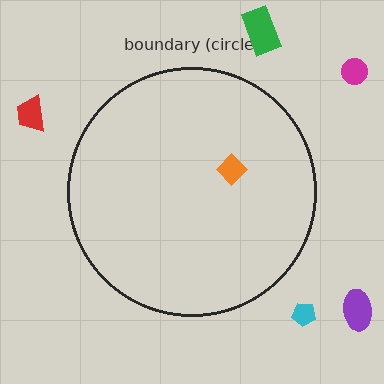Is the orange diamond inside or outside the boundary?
Inside.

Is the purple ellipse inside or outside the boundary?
Outside.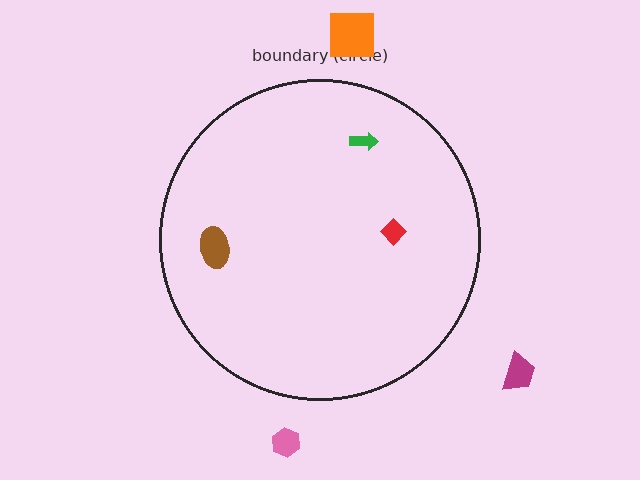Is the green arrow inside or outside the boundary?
Inside.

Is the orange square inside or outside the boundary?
Outside.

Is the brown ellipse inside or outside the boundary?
Inside.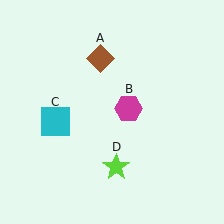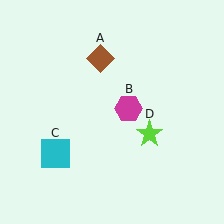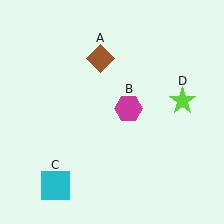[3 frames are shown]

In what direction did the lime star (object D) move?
The lime star (object D) moved up and to the right.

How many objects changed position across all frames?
2 objects changed position: cyan square (object C), lime star (object D).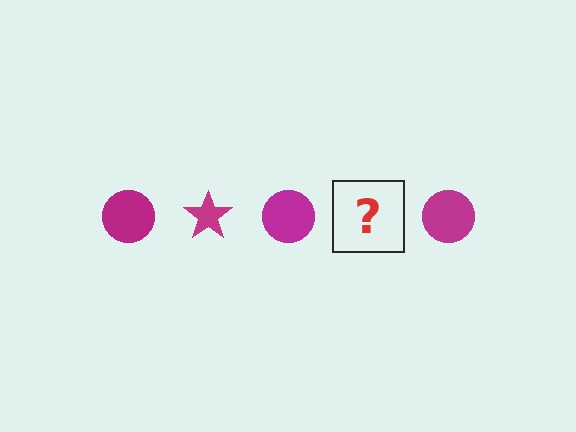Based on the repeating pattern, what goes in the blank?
The blank should be a magenta star.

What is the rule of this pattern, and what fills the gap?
The rule is that the pattern cycles through circle, star shapes in magenta. The gap should be filled with a magenta star.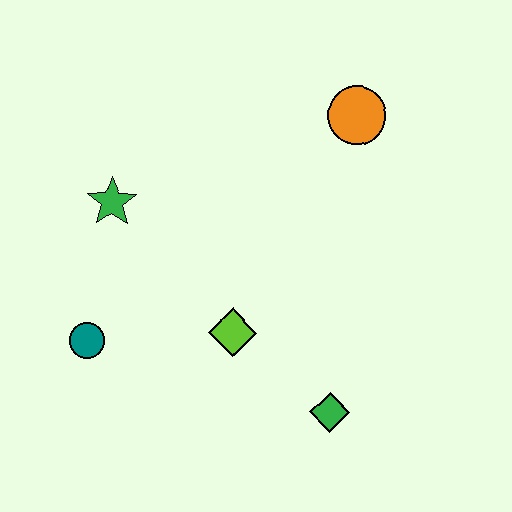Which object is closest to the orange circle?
The lime diamond is closest to the orange circle.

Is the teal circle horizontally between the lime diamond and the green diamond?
No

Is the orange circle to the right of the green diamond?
Yes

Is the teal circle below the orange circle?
Yes